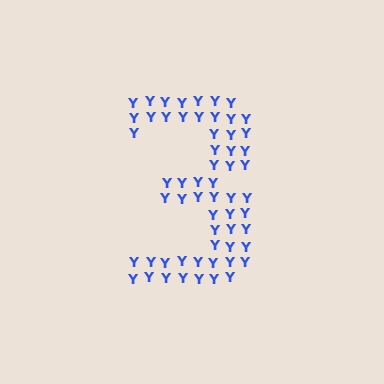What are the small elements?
The small elements are letter Y's.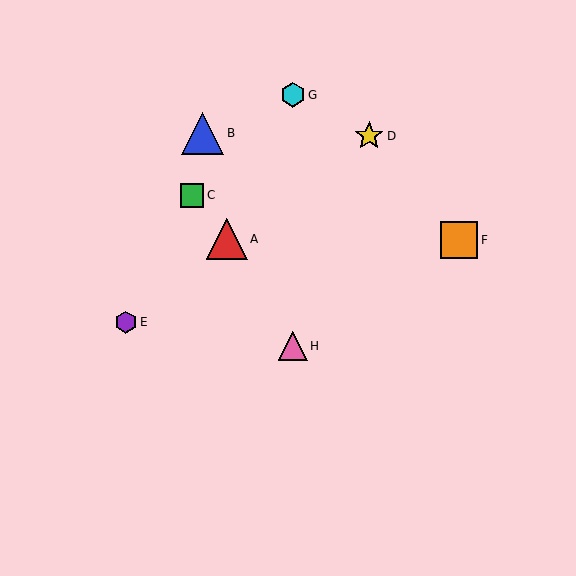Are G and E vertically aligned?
No, G is at x≈293 and E is at x≈126.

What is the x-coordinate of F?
Object F is at x≈459.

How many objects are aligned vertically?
2 objects (G, H) are aligned vertically.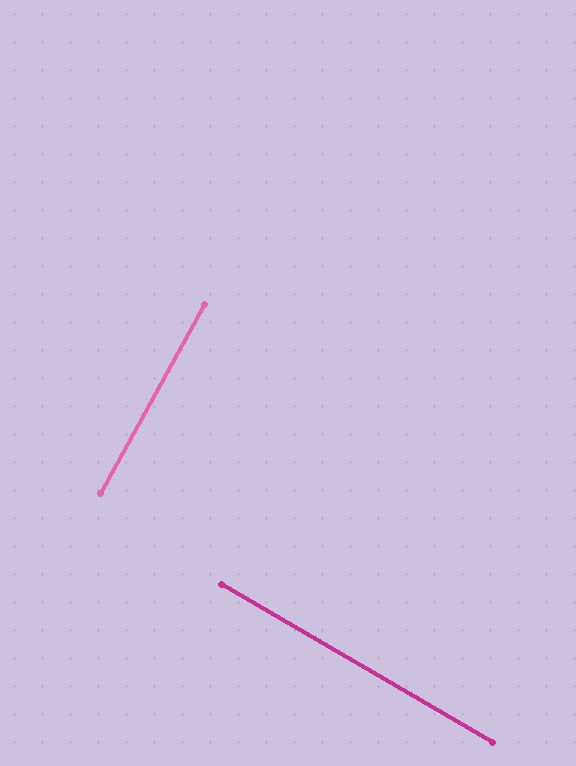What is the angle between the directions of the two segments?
Approximately 89 degrees.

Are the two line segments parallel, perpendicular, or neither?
Perpendicular — they meet at approximately 89°.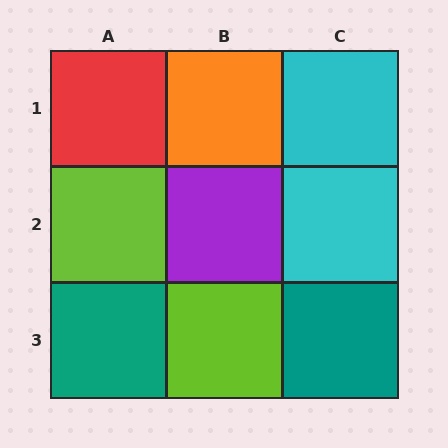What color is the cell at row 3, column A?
Teal.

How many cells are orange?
1 cell is orange.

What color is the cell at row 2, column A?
Lime.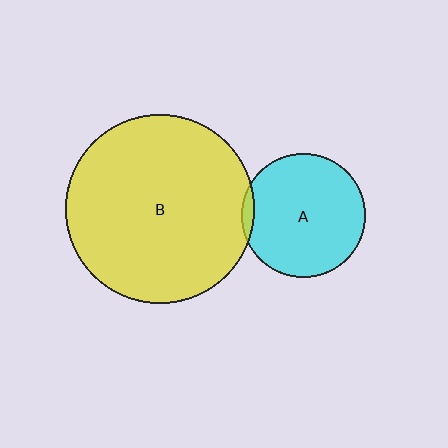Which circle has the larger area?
Circle B (yellow).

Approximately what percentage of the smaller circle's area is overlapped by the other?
Approximately 5%.